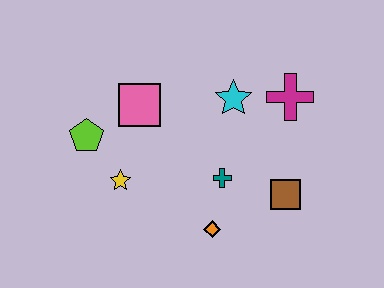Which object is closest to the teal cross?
The orange diamond is closest to the teal cross.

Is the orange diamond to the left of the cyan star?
Yes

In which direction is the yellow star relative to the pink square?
The yellow star is below the pink square.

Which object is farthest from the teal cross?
The lime pentagon is farthest from the teal cross.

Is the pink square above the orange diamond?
Yes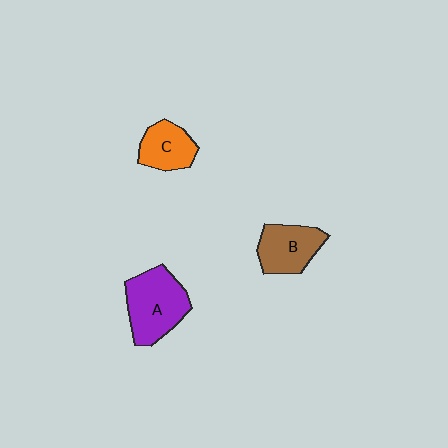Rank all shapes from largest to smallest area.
From largest to smallest: A (purple), B (brown), C (orange).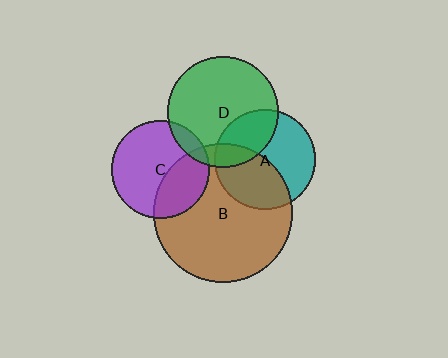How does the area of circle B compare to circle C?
Approximately 2.0 times.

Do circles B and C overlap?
Yes.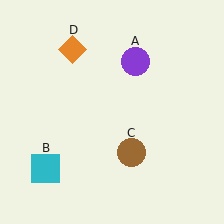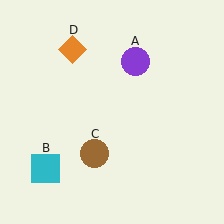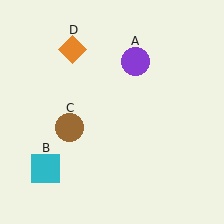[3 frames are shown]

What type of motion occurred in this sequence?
The brown circle (object C) rotated clockwise around the center of the scene.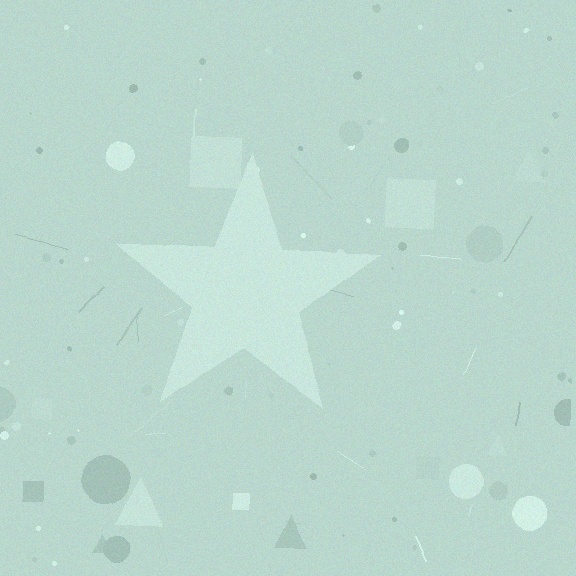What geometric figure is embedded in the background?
A star is embedded in the background.